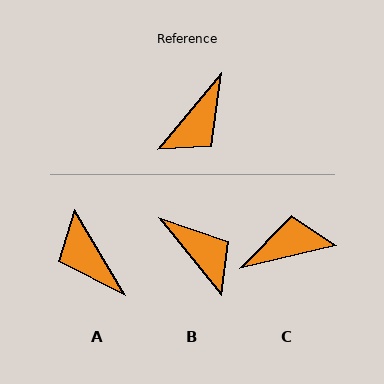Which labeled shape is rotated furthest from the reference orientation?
C, about 143 degrees away.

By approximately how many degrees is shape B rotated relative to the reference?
Approximately 79 degrees counter-clockwise.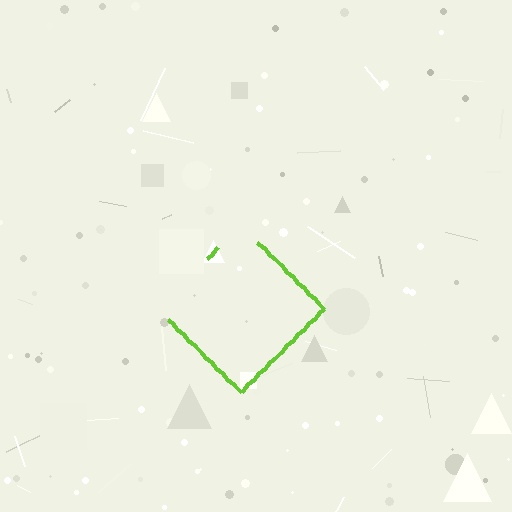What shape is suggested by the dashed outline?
The dashed outline suggests a diamond.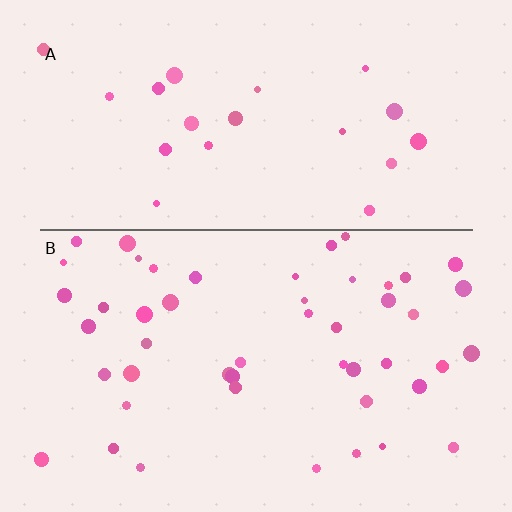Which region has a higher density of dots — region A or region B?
B (the bottom).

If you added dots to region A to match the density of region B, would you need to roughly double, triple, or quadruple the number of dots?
Approximately double.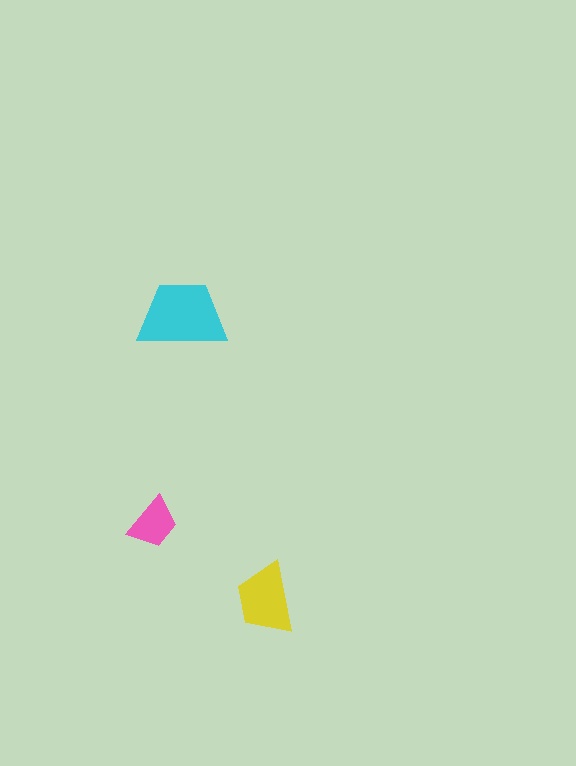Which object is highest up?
The cyan trapezoid is topmost.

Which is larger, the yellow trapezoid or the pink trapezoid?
The yellow one.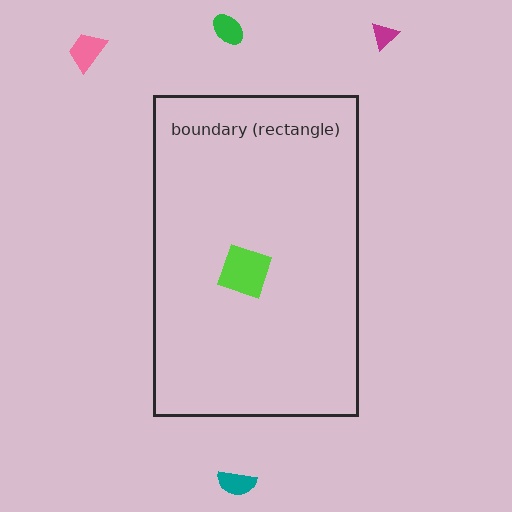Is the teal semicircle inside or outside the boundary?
Outside.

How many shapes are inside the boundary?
1 inside, 4 outside.